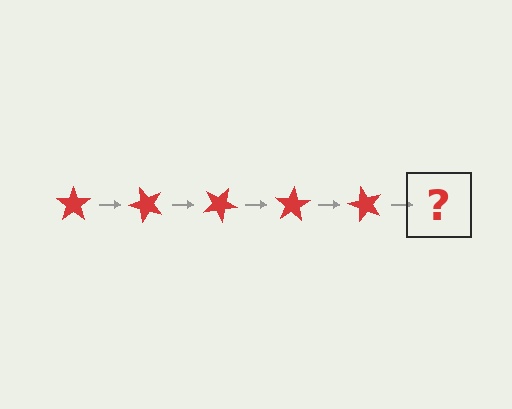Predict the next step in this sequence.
The next step is a red star rotated 250 degrees.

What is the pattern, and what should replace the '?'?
The pattern is that the star rotates 50 degrees each step. The '?' should be a red star rotated 250 degrees.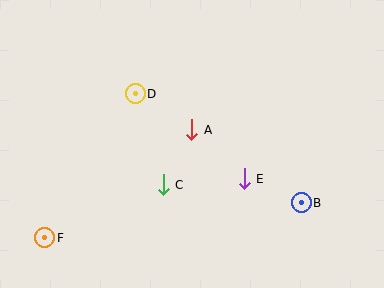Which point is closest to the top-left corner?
Point D is closest to the top-left corner.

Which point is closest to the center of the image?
Point A at (192, 130) is closest to the center.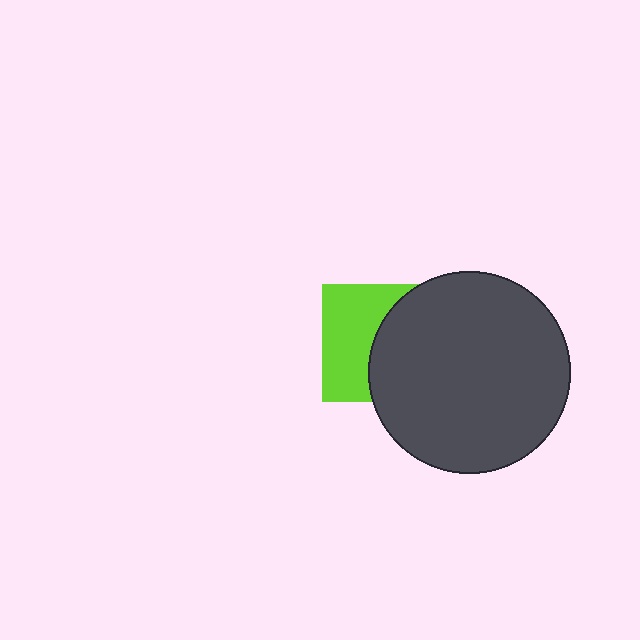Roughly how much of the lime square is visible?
About half of it is visible (roughly 49%).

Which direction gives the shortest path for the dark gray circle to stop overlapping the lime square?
Moving right gives the shortest separation.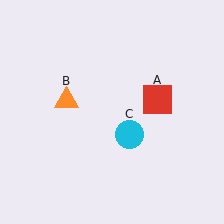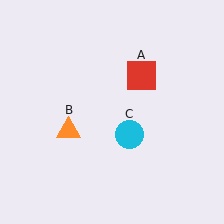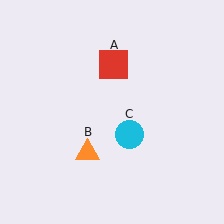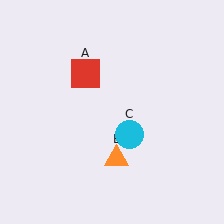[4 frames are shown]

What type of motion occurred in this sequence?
The red square (object A), orange triangle (object B) rotated counterclockwise around the center of the scene.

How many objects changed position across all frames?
2 objects changed position: red square (object A), orange triangle (object B).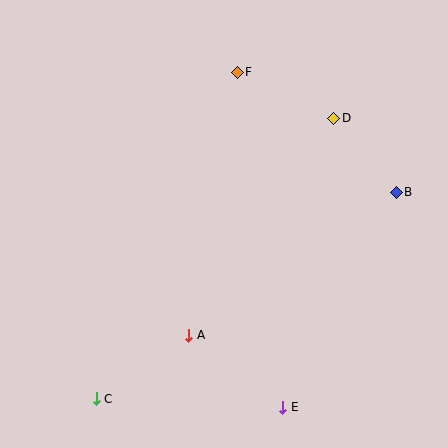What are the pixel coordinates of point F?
Point F is at (237, 72).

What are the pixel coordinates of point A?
Point A is at (189, 335).